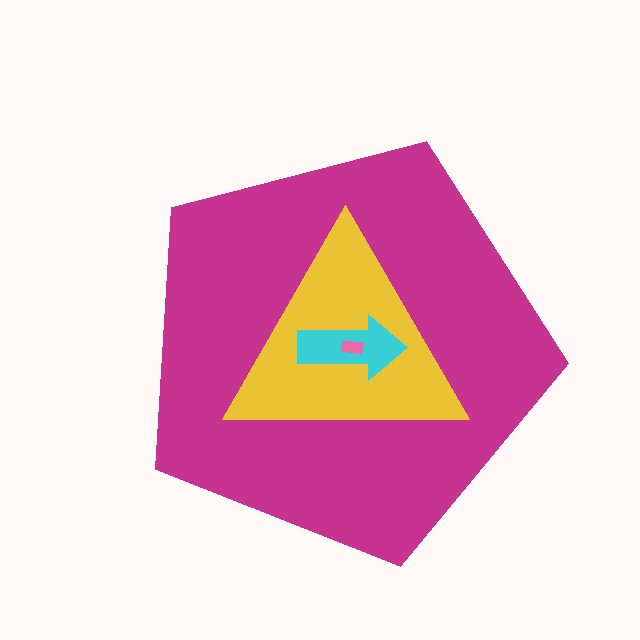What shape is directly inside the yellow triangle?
The cyan arrow.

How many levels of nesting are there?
4.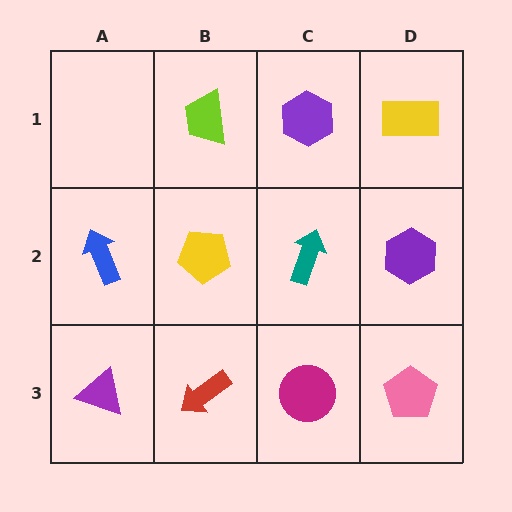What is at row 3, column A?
A purple triangle.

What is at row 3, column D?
A pink pentagon.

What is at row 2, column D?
A purple hexagon.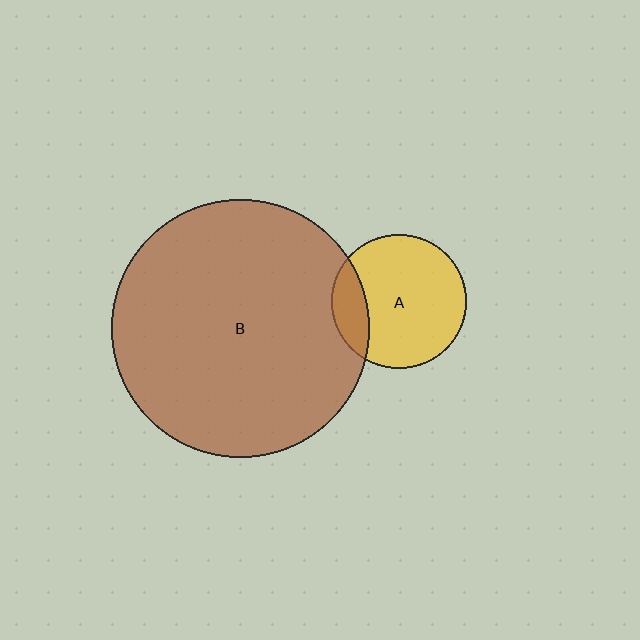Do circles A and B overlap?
Yes.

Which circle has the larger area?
Circle B (brown).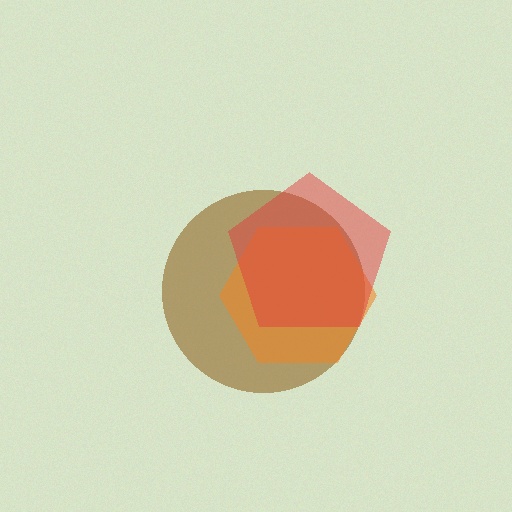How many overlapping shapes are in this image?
There are 3 overlapping shapes in the image.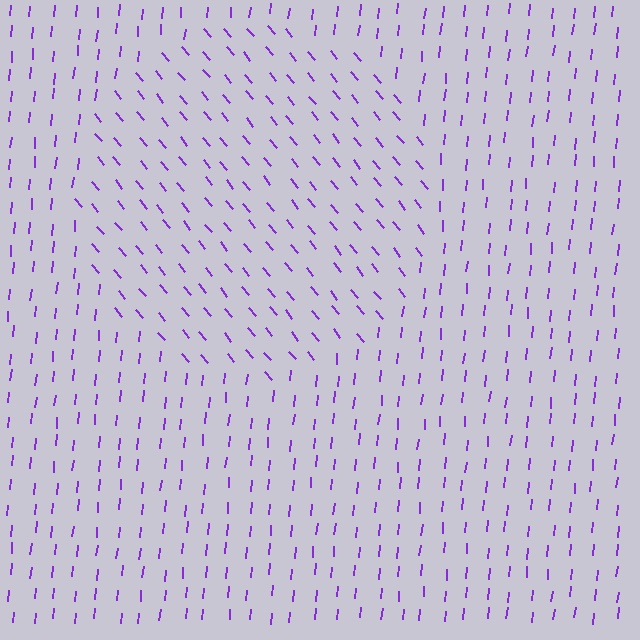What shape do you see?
I see a circle.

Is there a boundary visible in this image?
Yes, there is a texture boundary formed by a change in line orientation.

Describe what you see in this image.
The image is filled with small purple line segments. A circle region in the image has lines oriented differently from the surrounding lines, creating a visible texture boundary.